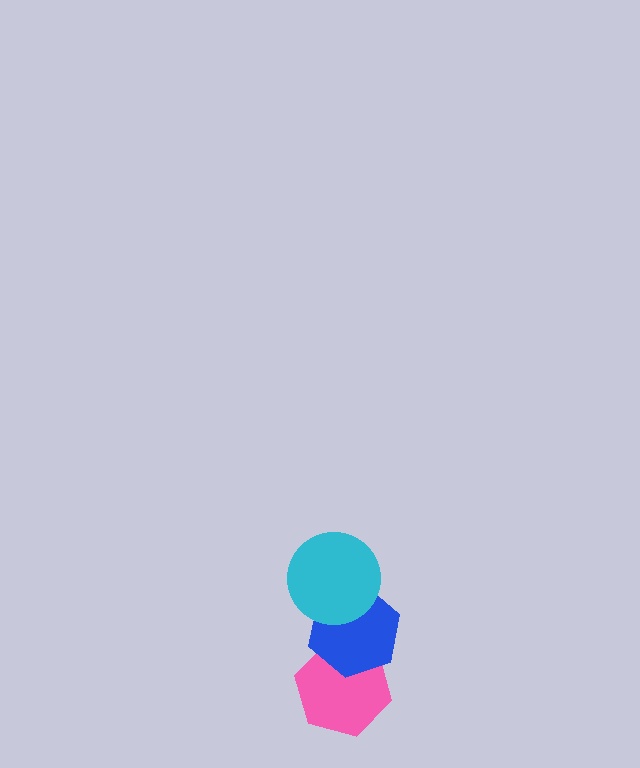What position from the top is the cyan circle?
The cyan circle is 1st from the top.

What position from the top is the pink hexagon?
The pink hexagon is 3rd from the top.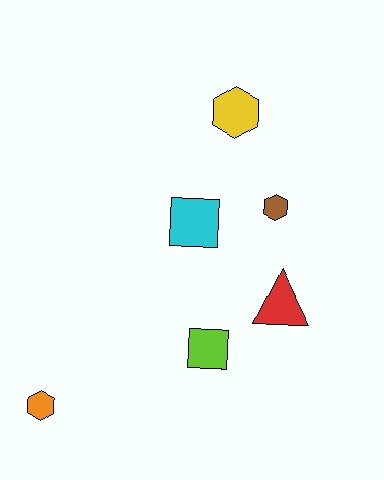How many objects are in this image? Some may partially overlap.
There are 6 objects.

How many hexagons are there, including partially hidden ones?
There are 3 hexagons.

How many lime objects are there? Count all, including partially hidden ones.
There is 1 lime object.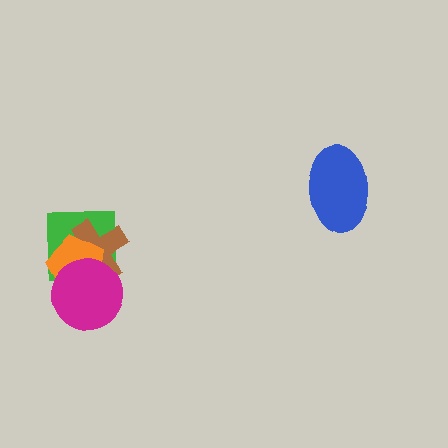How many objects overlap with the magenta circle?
3 objects overlap with the magenta circle.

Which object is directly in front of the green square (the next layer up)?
The brown cross is directly in front of the green square.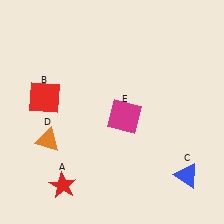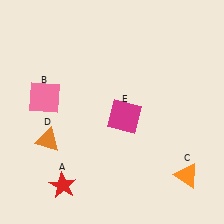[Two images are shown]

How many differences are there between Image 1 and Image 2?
There are 2 differences between the two images.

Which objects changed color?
B changed from red to pink. C changed from blue to orange.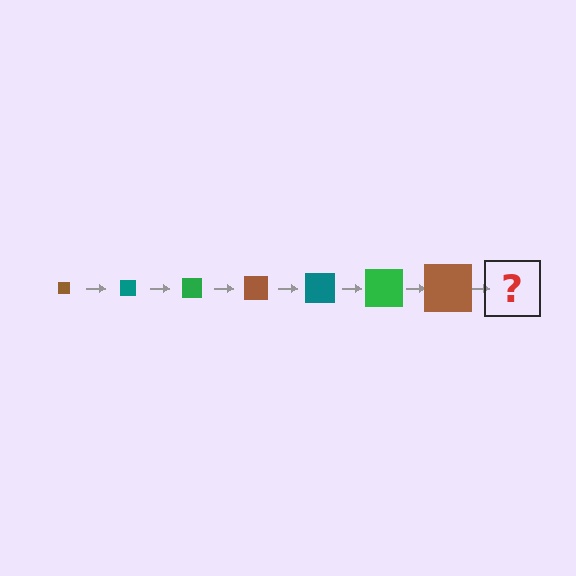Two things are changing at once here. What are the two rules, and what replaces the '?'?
The two rules are that the square grows larger each step and the color cycles through brown, teal, and green. The '?' should be a teal square, larger than the previous one.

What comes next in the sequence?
The next element should be a teal square, larger than the previous one.